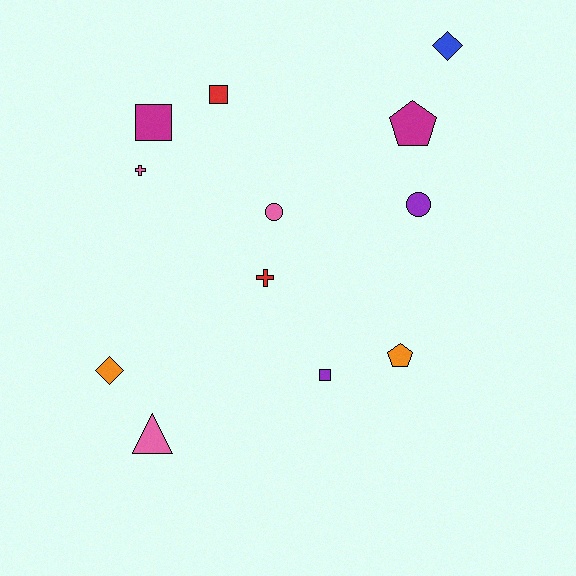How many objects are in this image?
There are 12 objects.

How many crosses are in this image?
There are 2 crosses.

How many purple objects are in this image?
There are 2 purple objects.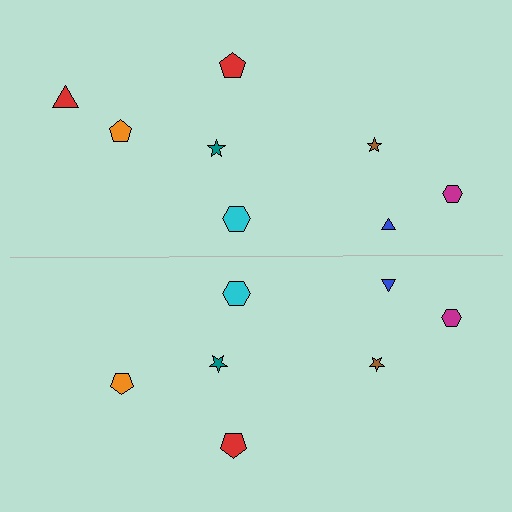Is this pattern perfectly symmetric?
No, the pattern is not perfectly symmetric. A red triangle is missing from the bottom side.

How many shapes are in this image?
There are 15 shapes in this image.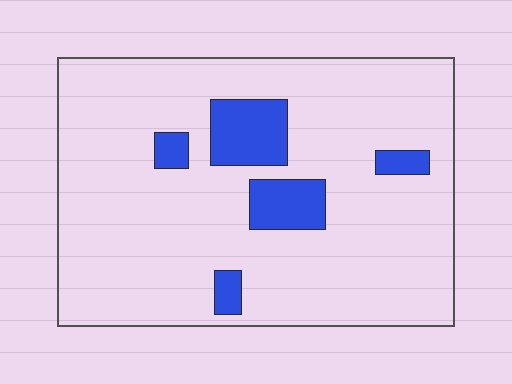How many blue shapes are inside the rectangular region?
5.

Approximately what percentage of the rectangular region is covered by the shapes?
Approximately 10%.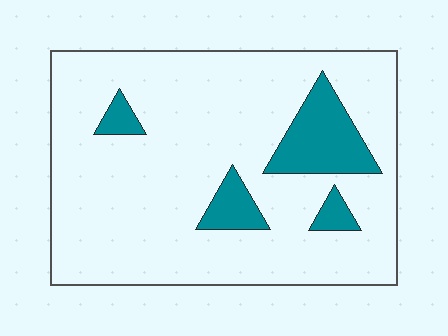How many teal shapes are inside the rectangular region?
4.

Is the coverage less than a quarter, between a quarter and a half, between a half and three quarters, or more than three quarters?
Less than a quarter.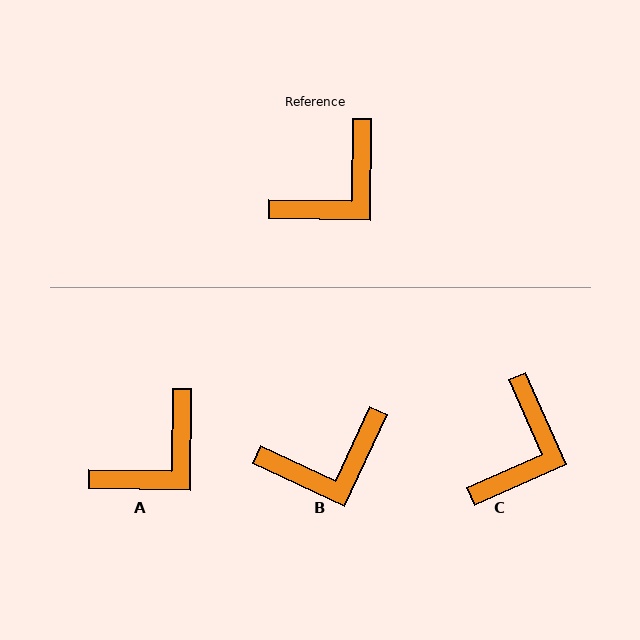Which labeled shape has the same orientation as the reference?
A.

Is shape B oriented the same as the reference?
No, it is off by about 24 degrees.